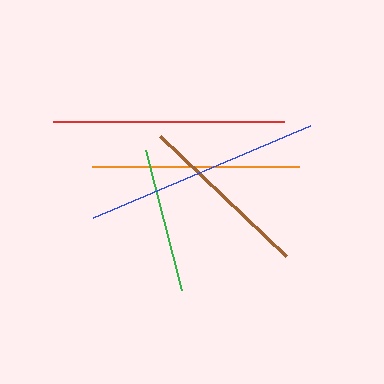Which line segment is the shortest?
The green line is the shortest at approximately 144 pixels.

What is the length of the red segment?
The red segment is approximately 231 pixels long.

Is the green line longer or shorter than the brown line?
The brown line is longer than the green line.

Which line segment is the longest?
The blue line is the longest at approximately 235 pixels.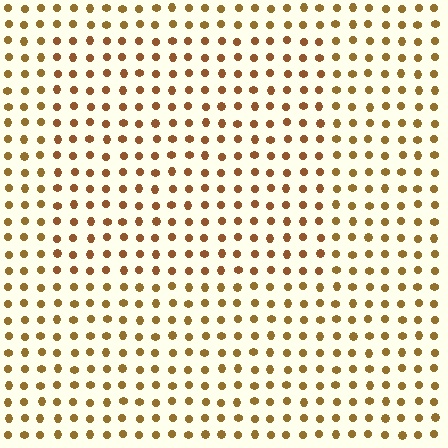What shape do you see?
I see a rectangle.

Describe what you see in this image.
The image is filled with small brown elements in a uniform arrangement. A rectangle-shaped region is visible where the elements are tinted to a slightly different hue, forming a subtle color boundary.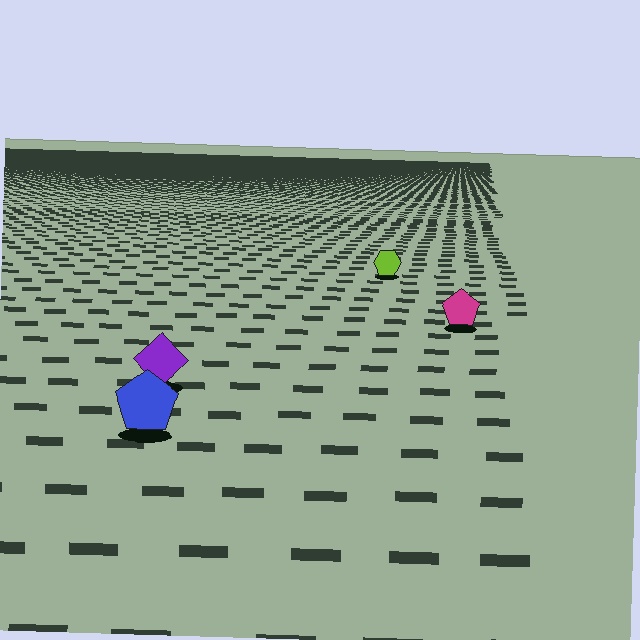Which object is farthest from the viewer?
The lime hexagon is farthest from the viewer. It appears smaller and the ground texture around it is denser.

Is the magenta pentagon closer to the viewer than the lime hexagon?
Yes. The magenta pentagon is closer — you can tell from the texture gradient: the ground texture is coarser near it.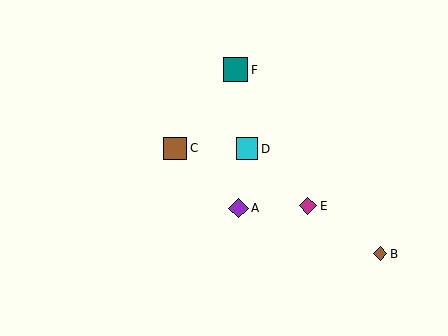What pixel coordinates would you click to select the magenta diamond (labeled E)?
Click at (308, 206) to select the magenta diamond E.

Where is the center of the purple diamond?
The center of the purple diamond is at (239, 208).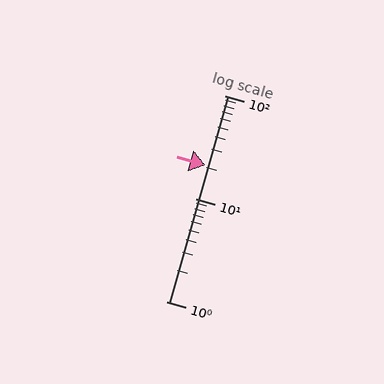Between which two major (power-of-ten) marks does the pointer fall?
The pointer is between 10 and 100.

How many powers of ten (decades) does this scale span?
The scale spans 2 decades, from 1 to 100.